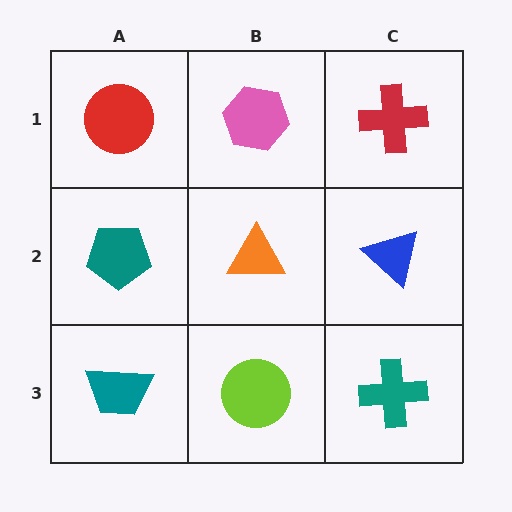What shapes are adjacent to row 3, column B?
An orange triangle (row 2, column B), a teal trapezoid (row 3, column A), a teal cross (row 3, column C).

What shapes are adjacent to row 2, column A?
A red circle (row 1, column A), a teal trapezoid (row 3, column A), an orange triangle (row 2, column B).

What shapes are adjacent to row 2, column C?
A red cross (row 1, column C), a teal cross (row 3, column C), an orange triangle (row 2, column B).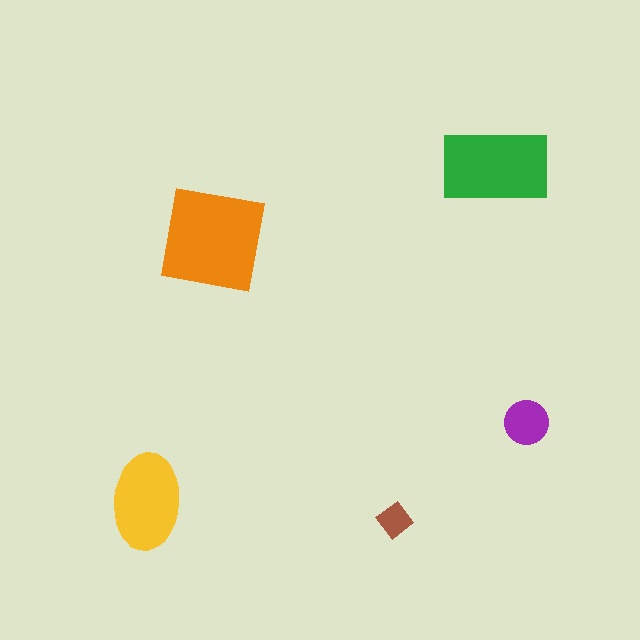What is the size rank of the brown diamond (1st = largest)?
5th.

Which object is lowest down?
The brown diamond is bottommost.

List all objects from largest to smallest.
The orange square, the green rectangle, the yellow ellipse, the purple circle, the brown diamond.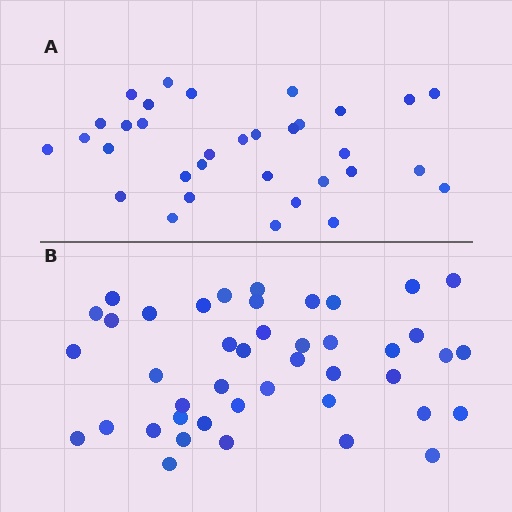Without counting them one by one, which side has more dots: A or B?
Region B (the bottom region) has more dots.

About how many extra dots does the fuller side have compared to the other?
Region B has roughly 10 or so more dots than region A.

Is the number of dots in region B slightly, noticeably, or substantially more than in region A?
Region B has noticeably more, but not dramatically so. The ratio is roughly 1.3 to 1.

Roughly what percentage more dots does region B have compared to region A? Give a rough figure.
About 30% more.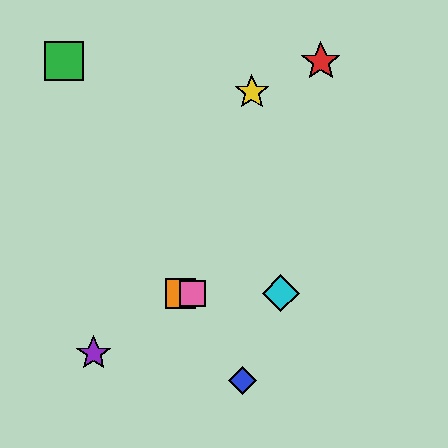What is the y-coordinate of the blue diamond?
The blue diamond is at y≈381.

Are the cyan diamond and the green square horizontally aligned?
No, the cyan diamond is at y≈293 and the green square is at y≈61.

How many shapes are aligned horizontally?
3 shapes (the orange square, the cyan diamond, the pink square) are aligned horizontally.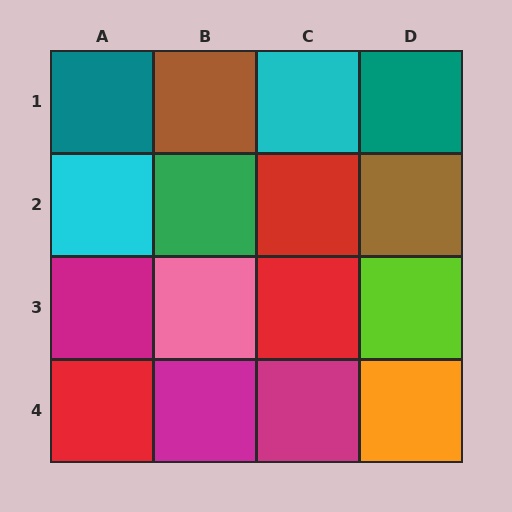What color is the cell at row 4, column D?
Orange.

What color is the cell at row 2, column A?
Cyan.